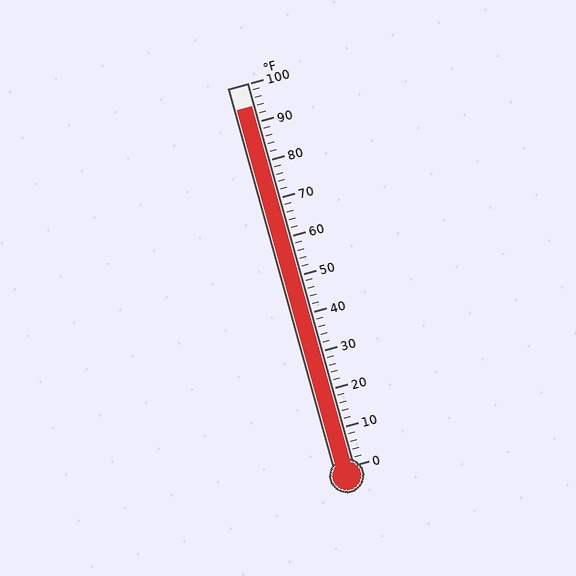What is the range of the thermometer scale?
The thermometer scale ranges from 0°F to 100°F.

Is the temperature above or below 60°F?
The temperature is above 60°F.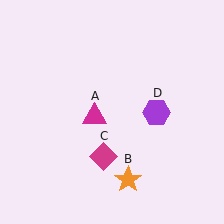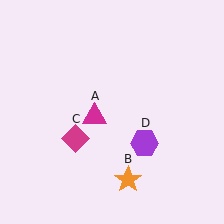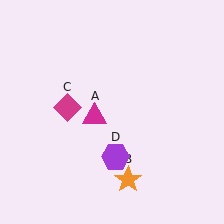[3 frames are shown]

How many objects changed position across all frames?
2 objects changed position: magenta diamond (object C), purple hexagon (object D).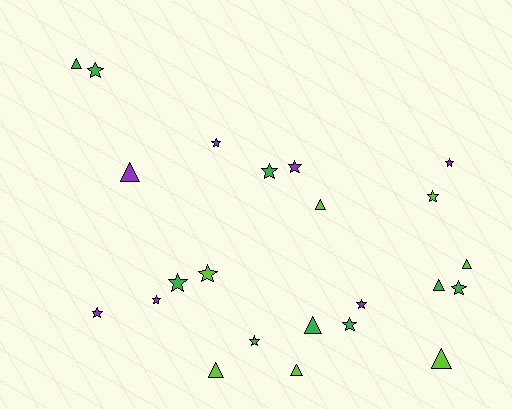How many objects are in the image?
There are 23 objects.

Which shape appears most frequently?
Star, with 14 objects.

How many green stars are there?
There are 6 green stars.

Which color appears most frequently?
Green, with 9 objects.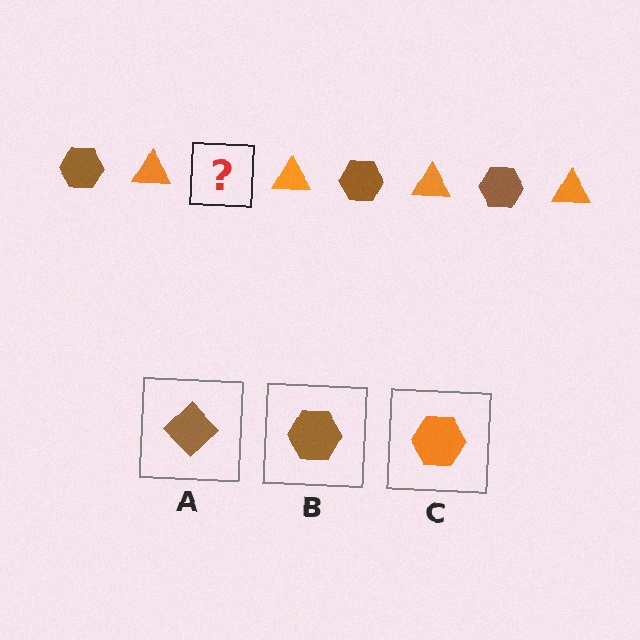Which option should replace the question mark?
Option B.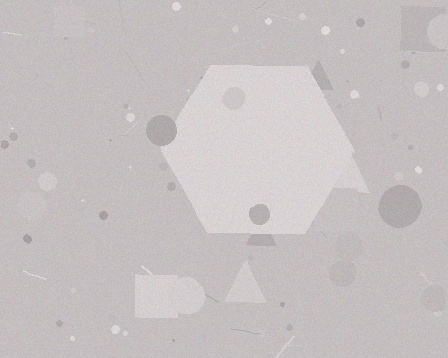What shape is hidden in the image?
A hexagon is hidden in the image.